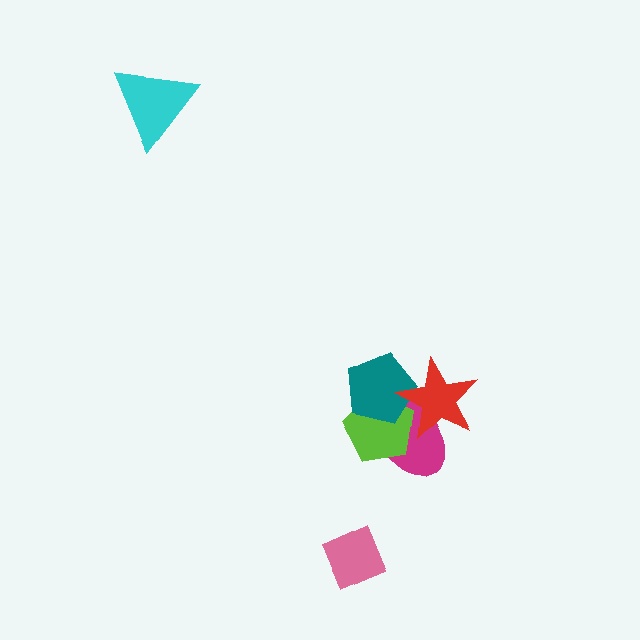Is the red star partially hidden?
No, no other shape covers it.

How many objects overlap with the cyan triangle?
0 objects overlap with the cyan triangle.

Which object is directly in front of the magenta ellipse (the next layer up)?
The lime pentagon is directly in front of the magenta ellipse.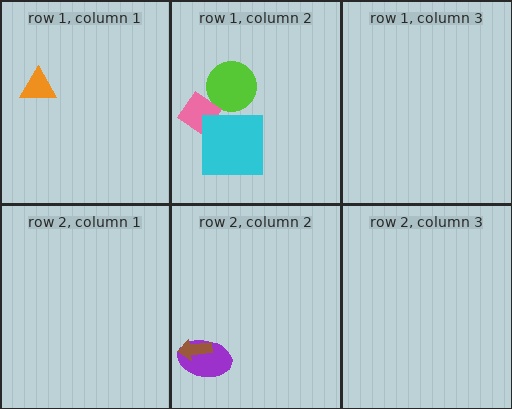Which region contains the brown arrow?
The row 2, column 2 region.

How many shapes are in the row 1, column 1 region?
1.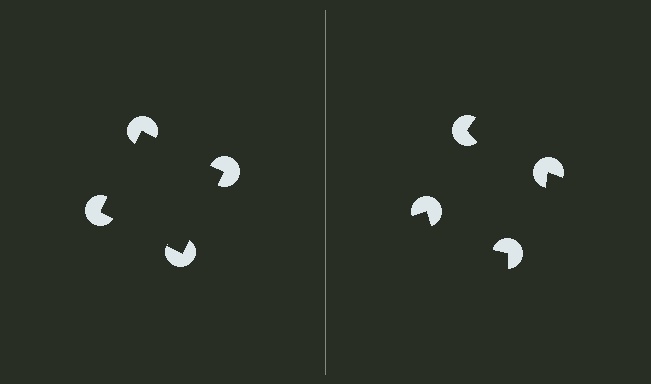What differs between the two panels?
The pac-man discs are positioned identically on both sides; only the wedge orientations differ. On the left they align to a square; on the right they are misaligned.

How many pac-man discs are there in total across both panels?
8 — 4 on each side.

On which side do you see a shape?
An illusory square appears on the left side. On the right side the wedge cuts are rotated, so no coherent shape forms.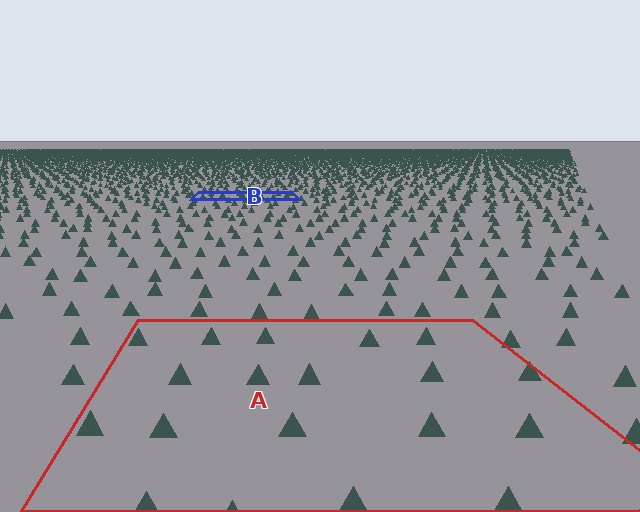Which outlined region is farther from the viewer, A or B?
Region B is farther from the viewer — the texture elements inside it appear smaller and more densely packed.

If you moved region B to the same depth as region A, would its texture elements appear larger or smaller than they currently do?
They would appear larger. At a closer depth, the same texture elements are projected at a bigger on-screen size.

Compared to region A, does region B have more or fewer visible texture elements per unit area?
Region B has more texture elements per unit area — they are packed more densely because it is farther away.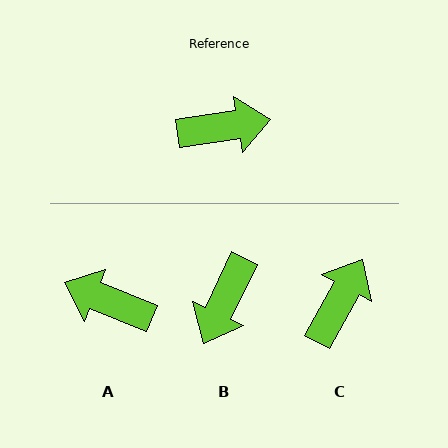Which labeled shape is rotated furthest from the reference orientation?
A, about 150 degrees away.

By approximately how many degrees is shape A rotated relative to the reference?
Approximately 150 degrees counter-clockwise.